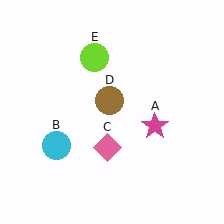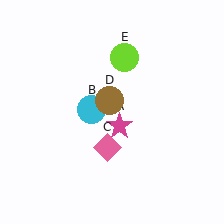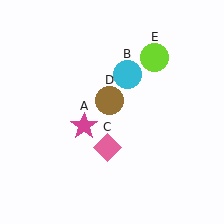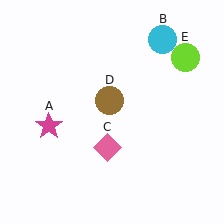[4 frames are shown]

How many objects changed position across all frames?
3 objects changed position: magenta star (object A), cyan circle (object B), lime circle (object E).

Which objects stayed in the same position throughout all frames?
Pink diamond (object C) and brown circle (object D) remained stationary.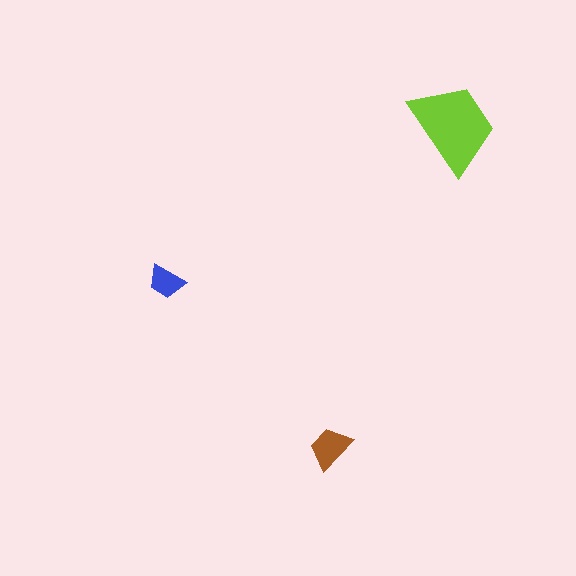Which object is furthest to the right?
The lime trapezoid is rightmost.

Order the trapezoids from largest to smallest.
the lime one, the brown one, the blue one.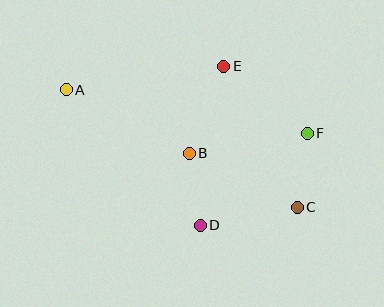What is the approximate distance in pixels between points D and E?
The distance between D and E is approximately 161 pixels.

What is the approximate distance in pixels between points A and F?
The distance between A and F is approximately 245 pixels.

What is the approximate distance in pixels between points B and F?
The distance between B and F is approximately 120 pixels.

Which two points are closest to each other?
Points B and D are closest to each other.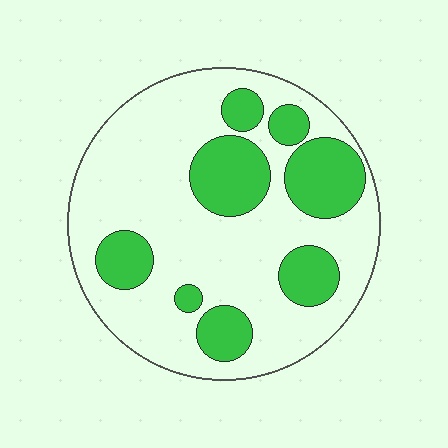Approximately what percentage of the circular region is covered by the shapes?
Approximately 30%.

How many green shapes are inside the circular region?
8.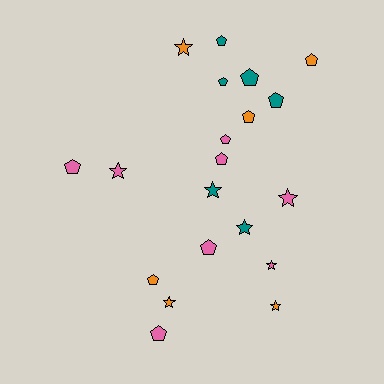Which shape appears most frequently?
Pentagon, with 12 objects.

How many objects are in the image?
There are 20 objects.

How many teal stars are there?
There are 2 teal stars.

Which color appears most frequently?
Pink, with 8 objects.